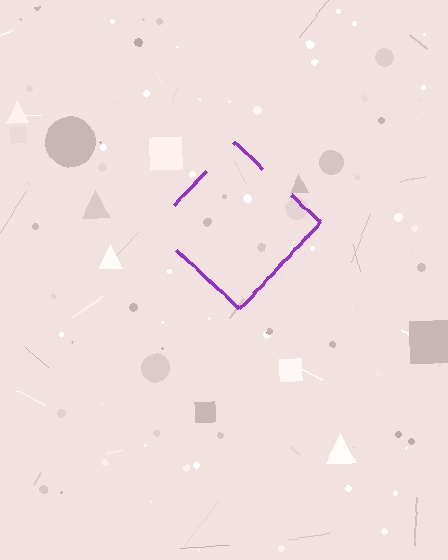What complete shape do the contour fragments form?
The contour fragments form a diamond.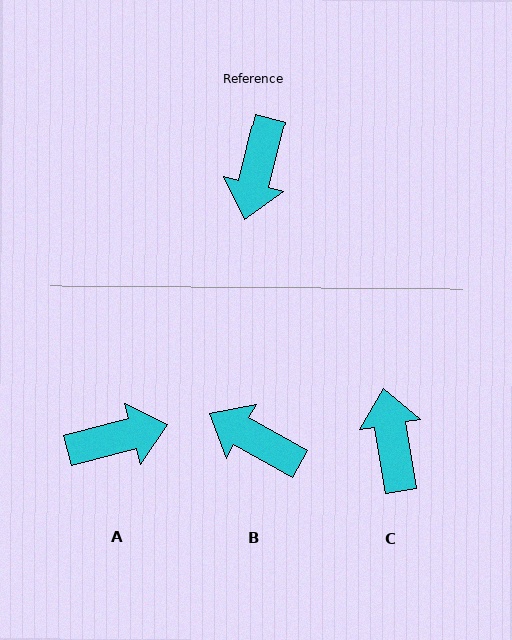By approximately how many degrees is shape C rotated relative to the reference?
Approximately 156 degrees clockwise.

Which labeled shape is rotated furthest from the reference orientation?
C, about 156 degrees away.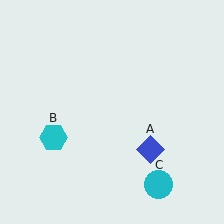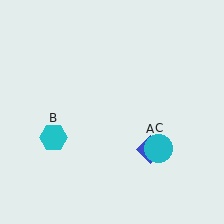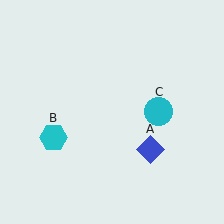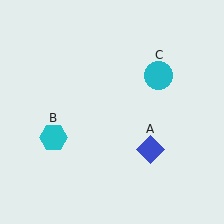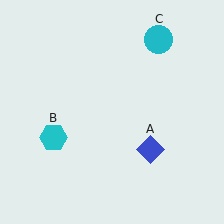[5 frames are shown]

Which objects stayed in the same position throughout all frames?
Blue diamond (object A) and cyan hexagon (object B) remained stationary.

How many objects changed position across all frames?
1 object changed position: cyan circle (object C).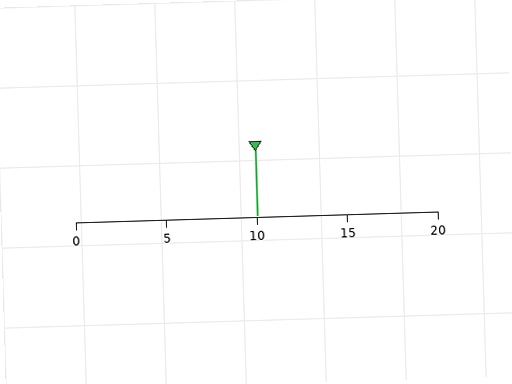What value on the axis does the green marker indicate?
The marker indicates approximately 10.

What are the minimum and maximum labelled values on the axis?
The axis runs from 0 to 20.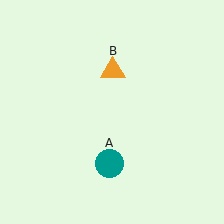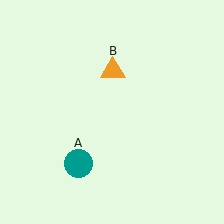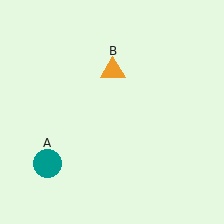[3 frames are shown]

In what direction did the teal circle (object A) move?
The teal circle (object A) moved left.